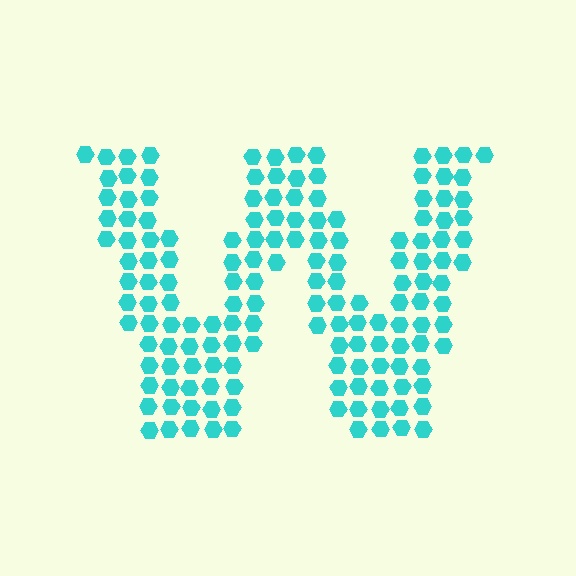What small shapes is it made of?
It is made of small hexagons.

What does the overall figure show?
The overall figure shows the letter W.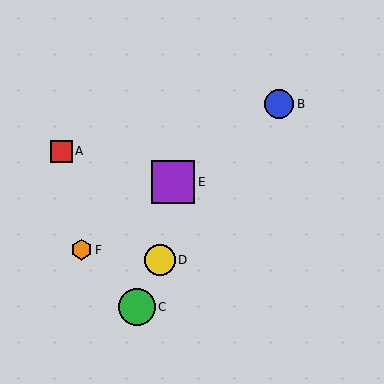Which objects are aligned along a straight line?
Objects B, E, F are aligned along a straight line.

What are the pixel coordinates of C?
Object C is at (137, 307).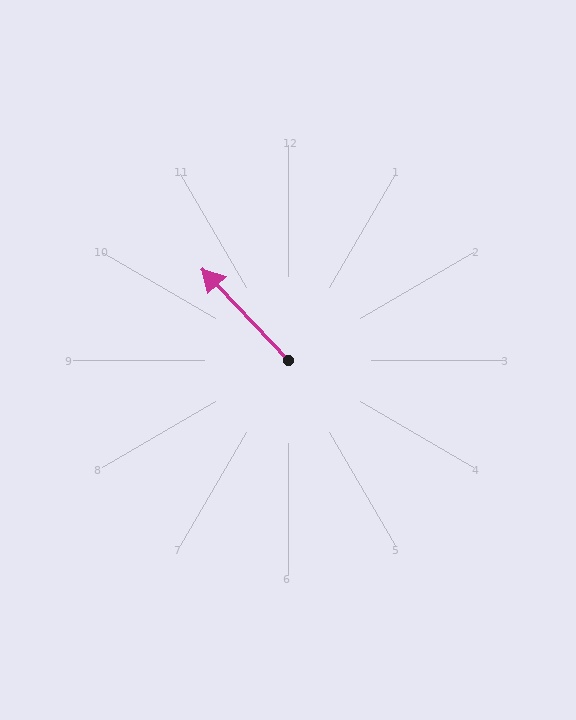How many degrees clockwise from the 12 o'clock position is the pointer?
Approximately 317 degrees.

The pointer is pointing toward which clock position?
Roughly 11 o'clock.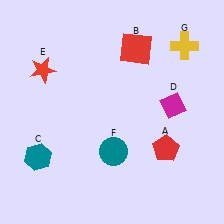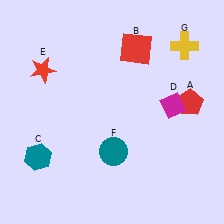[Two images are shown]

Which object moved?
The red pentagon (A) moved up.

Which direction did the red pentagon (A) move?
The red pentagon (A) moved up.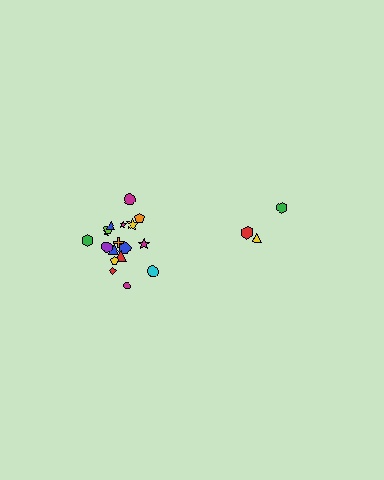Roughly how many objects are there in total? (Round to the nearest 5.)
Roughly 20 objects in total.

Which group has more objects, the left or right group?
The left group.